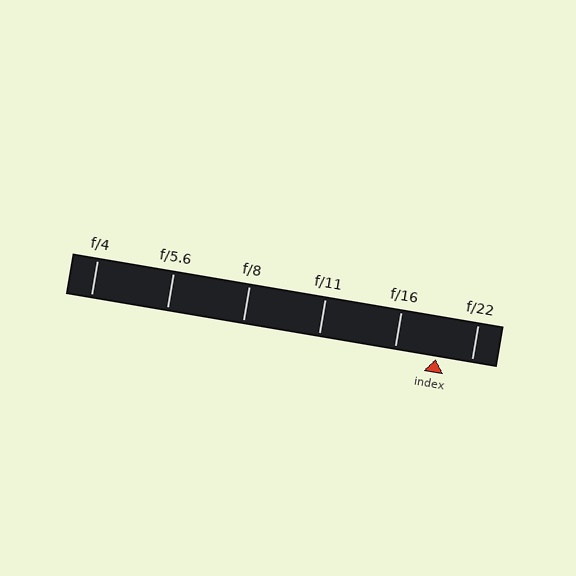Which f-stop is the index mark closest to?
The index mark is closest to f/22.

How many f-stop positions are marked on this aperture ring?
There are 6 f-stop positions marked.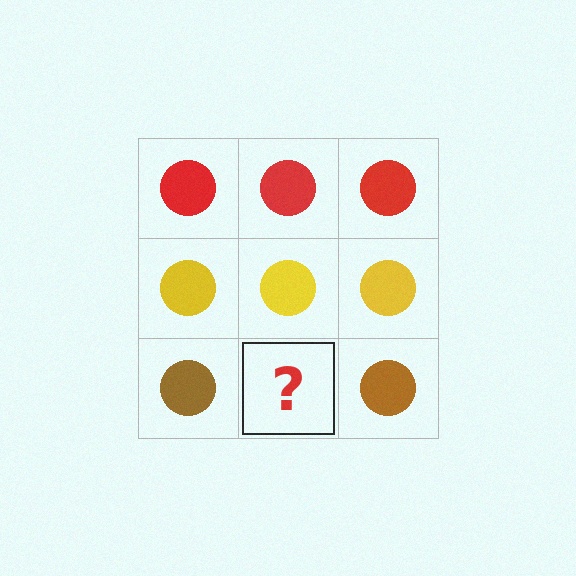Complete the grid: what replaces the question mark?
The question mark should be replaced with a brown circle.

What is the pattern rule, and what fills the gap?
The rule is that each row has a consistent color. The gap should be filled with a brown circle.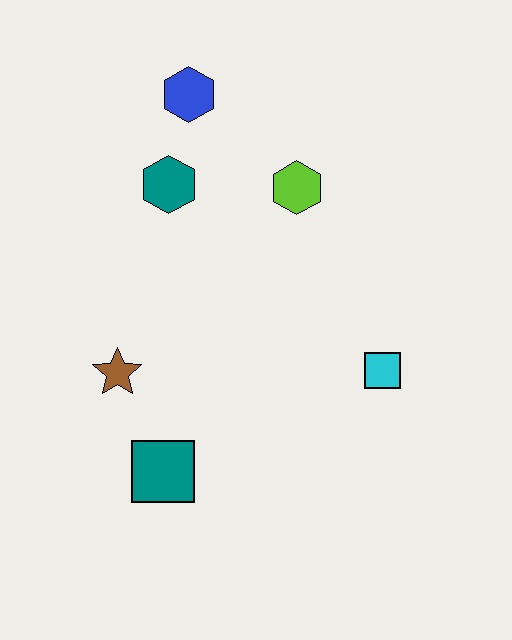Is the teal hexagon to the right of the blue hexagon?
No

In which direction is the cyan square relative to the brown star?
The cyan square is to the right of the brown star.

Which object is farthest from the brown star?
The blue hexagon is farthest from the brown star.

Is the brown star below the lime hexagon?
Yes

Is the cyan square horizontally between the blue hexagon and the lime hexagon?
No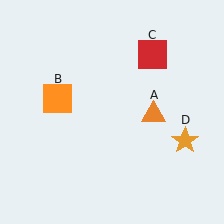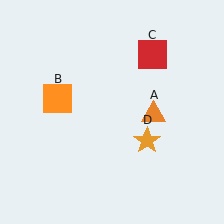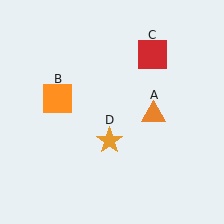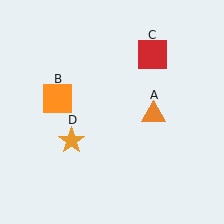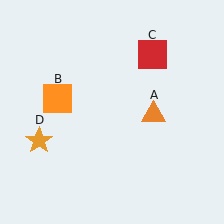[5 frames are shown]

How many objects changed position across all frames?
1 object changed position: orange star (object D).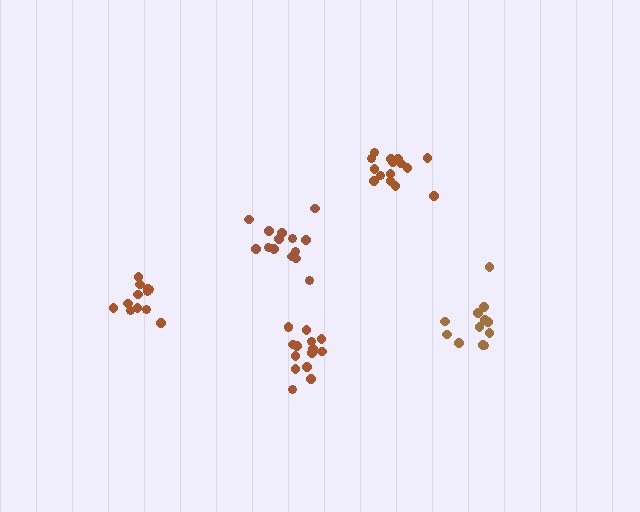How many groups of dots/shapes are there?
There are 5 groups.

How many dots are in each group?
Group 1: 14 dots, Group 2: 12 dots, Group 3: 12 dots, Group 4: 15 dots, Group 5: 15 dots (68 total).